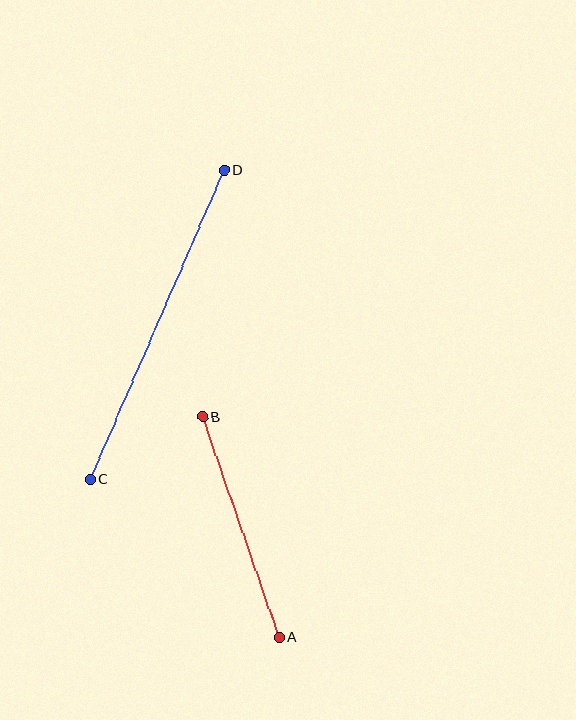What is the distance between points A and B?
The distance is approximately 233 pixels.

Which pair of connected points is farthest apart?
Points C and D are farthest apart.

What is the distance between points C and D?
The distance is approximately 337 pixels.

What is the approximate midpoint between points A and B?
The midpoint is at approximately (241, 527) pixels.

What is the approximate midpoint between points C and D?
The midpoint is at approximately (157, 325) pixels.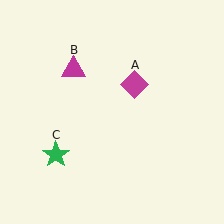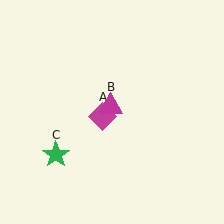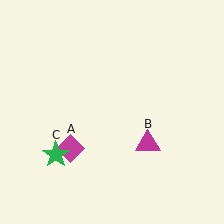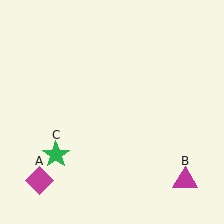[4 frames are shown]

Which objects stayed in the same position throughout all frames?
Green star (object C) remained stationary.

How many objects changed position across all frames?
2 objects changed position: magenta diamond (object A), magenta triangle (object B).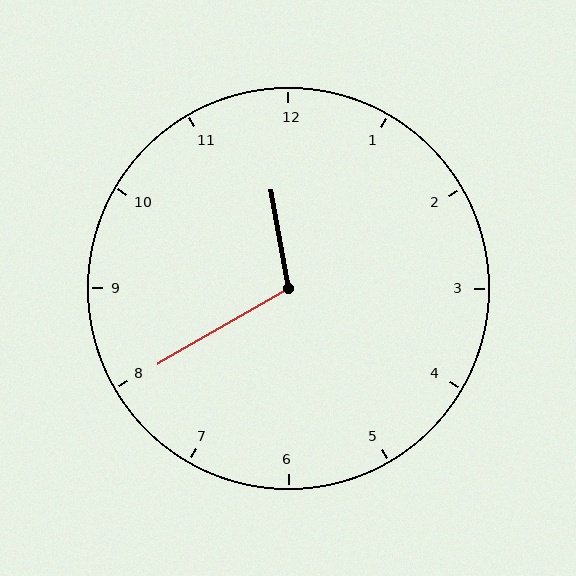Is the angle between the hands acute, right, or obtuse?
It is obtuse.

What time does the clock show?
11:40.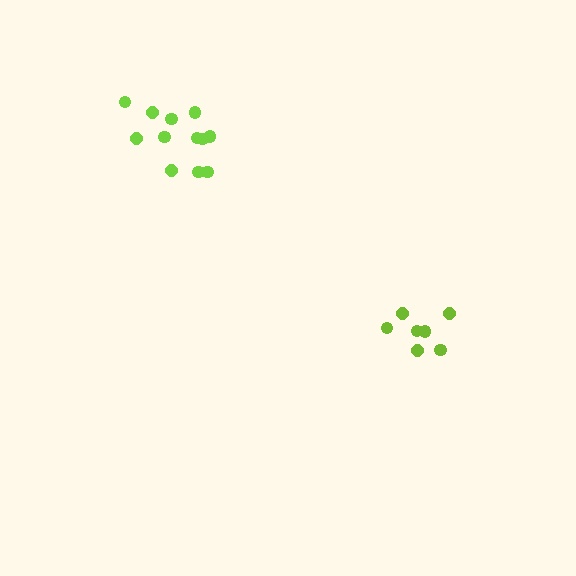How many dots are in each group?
Group 1: 12 dots, Group 2: 7 dots (19 total).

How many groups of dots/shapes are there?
There are 2 groups.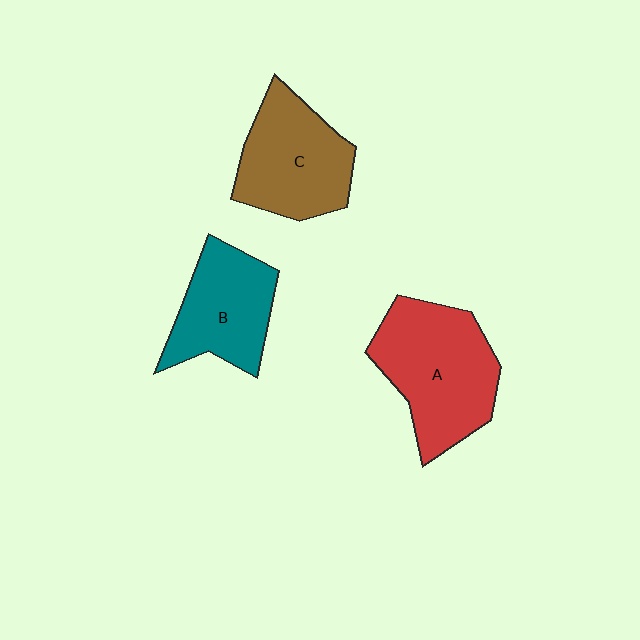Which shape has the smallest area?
Shape B (teal).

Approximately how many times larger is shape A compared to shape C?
Approximately 1.2 times.